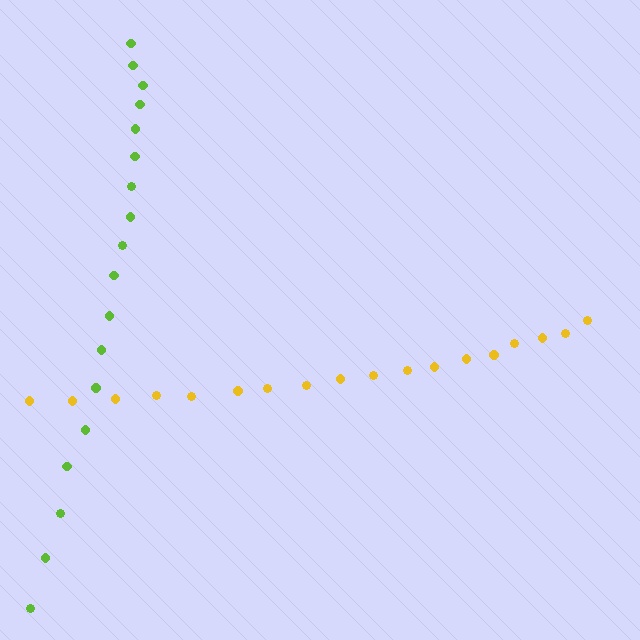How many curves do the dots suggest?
There are 2 distinct paths.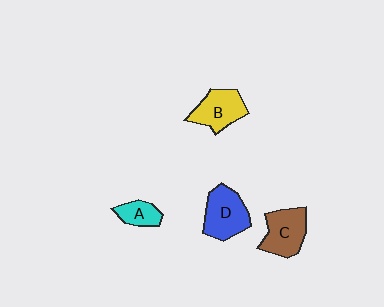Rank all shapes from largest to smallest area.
From largest to smallest: D (blue), C (brown), B (yellow), A (cyan).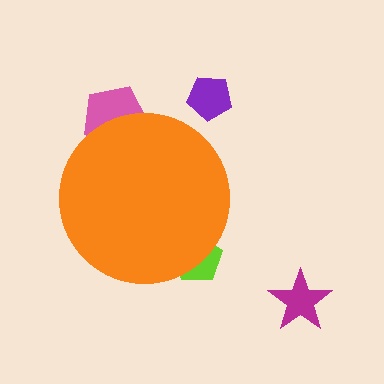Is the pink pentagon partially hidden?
Yes, the pink pentagon is partially hidden behind the orange circle.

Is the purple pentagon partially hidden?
No, the purple pentagon is fully visible.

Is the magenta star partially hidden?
No, the magenta star is fully visible.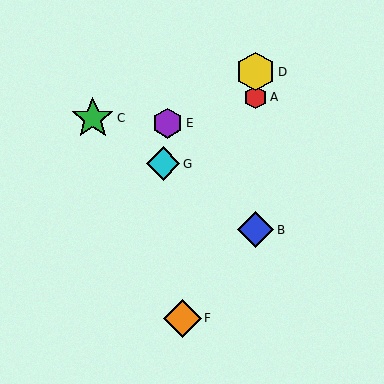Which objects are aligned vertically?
Objects A, B, D are aligned vertically.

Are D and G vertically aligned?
No, D is at x≈256 and G is at x≈163.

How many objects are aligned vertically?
3 objects (A, B, D) are aligned vertically.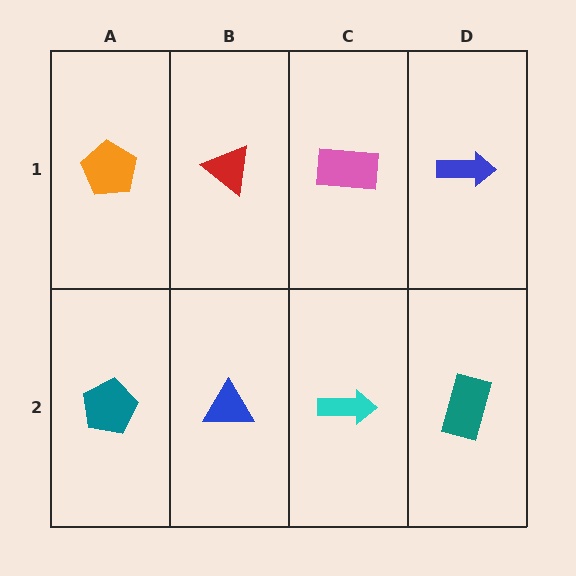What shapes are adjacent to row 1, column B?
A blue triangle (row 2, column B), an orange pentagon (row 1, column A), a pink rectangle (row 1, column C).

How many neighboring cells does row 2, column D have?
2.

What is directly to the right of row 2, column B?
A cyan arrow.